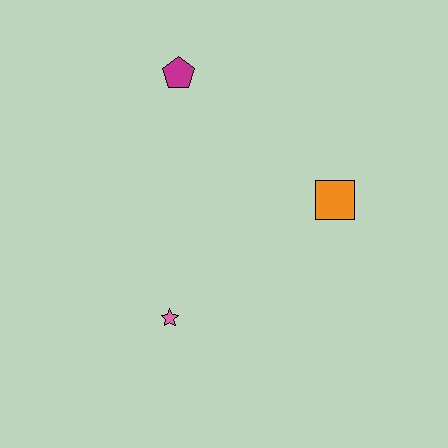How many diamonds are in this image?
There are no diamonds.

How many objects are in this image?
There are 3 objects.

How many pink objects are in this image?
There is 1 pink object.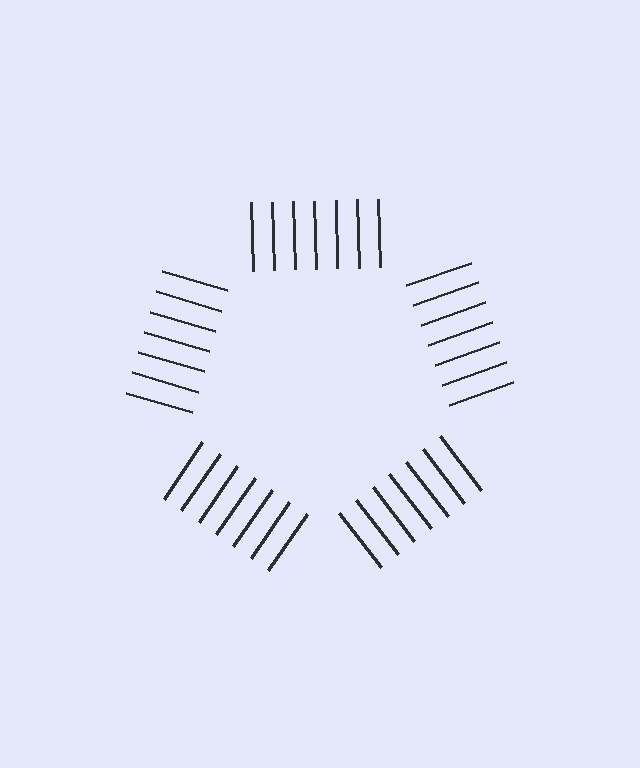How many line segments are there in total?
35 — 7 along each of the 5 edges.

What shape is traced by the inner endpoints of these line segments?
An illusory pentagon — the line segments terminate on its edges but no continuous stroke is drawn.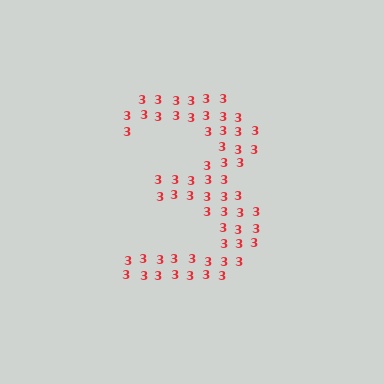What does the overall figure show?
The overall figure shows the digit 3.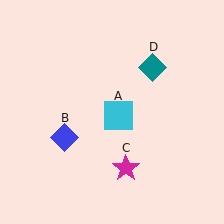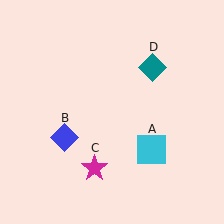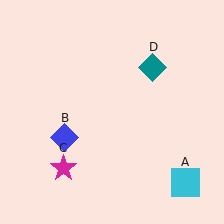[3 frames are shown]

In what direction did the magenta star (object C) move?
The magenta star (object C) moved left.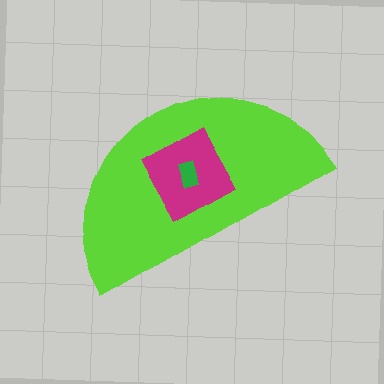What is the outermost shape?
The lime semicircle.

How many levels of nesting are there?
3.